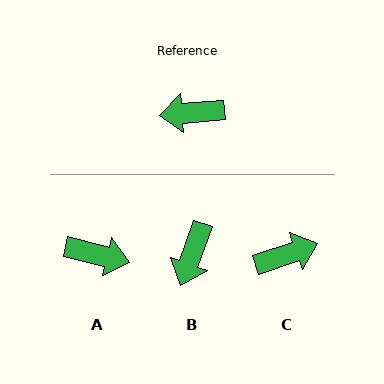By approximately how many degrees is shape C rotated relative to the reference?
Approximately 166 degrees clockwise.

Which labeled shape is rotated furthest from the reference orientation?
C, about 166 degrees away.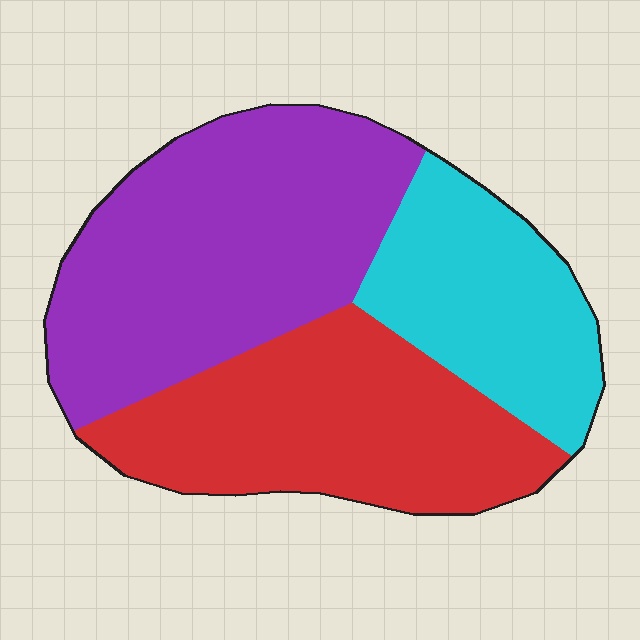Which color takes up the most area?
Purple, at roughly 40%.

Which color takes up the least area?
Cyan, at roughly 25%.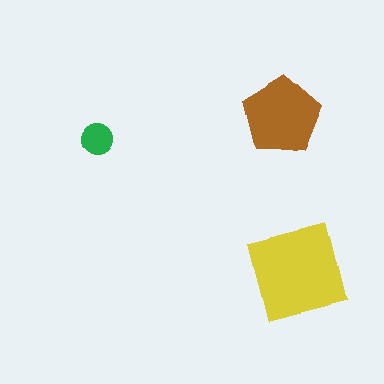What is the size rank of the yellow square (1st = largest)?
1st.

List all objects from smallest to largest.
The green circle, the brown pentagon, the yellow square.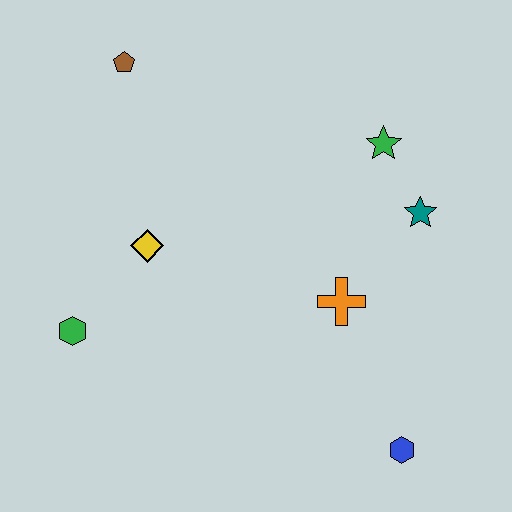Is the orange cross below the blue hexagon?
No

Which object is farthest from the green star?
The green hexagon is farthest from the green star.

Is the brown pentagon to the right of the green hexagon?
Yes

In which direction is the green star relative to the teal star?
The green star is above the teal star.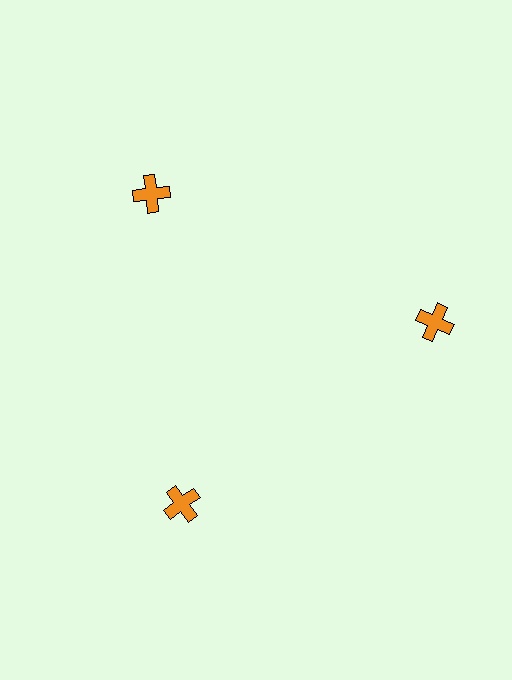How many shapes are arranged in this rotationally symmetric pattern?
There are 3 shapes, arranged in 3 groups of 1.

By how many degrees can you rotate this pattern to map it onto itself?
The pattern maps onto itself every 120 degrees of rotation.